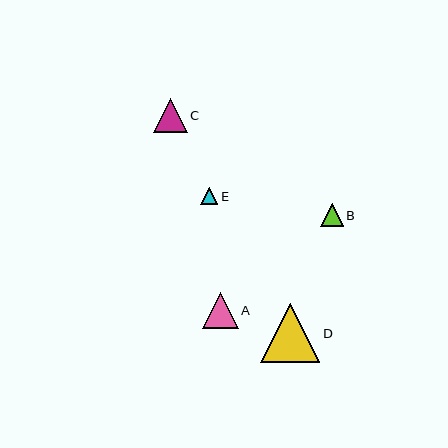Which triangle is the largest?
Triangle D is the largest with a size of approximately 59 pixels.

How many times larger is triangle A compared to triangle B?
Triangle A is approximately 1.6 times the size of triangle B.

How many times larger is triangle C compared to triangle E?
Triangle C is approximately 2.0 times the size of triangle E.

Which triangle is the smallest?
Triangle E is the smallest with a size of approximately 17 pixels.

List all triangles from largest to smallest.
From largest to smallest: D, A, C, B, E.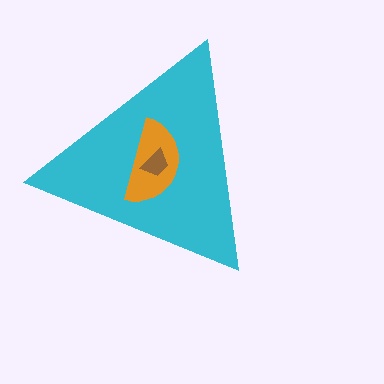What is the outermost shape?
The cyan triangle.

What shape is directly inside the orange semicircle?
The brown trapezoid.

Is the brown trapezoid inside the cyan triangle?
Yes.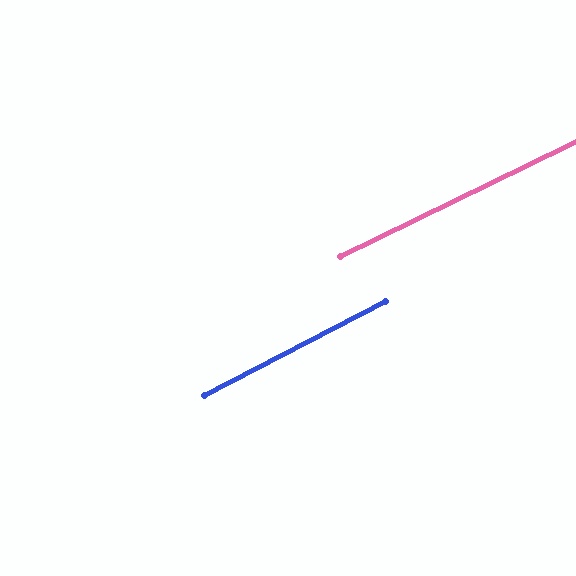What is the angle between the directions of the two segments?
Approximately 2 degrees.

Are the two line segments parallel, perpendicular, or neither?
Parallel — their directions differ by only 1.7°.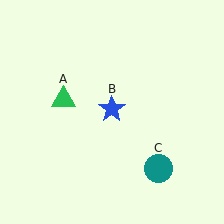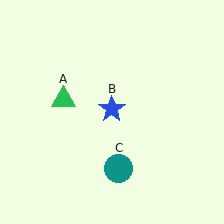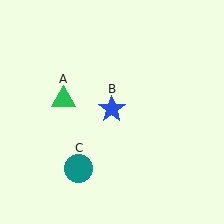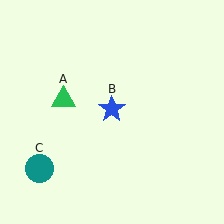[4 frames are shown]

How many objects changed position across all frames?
1 object changed position: teal circle (object C).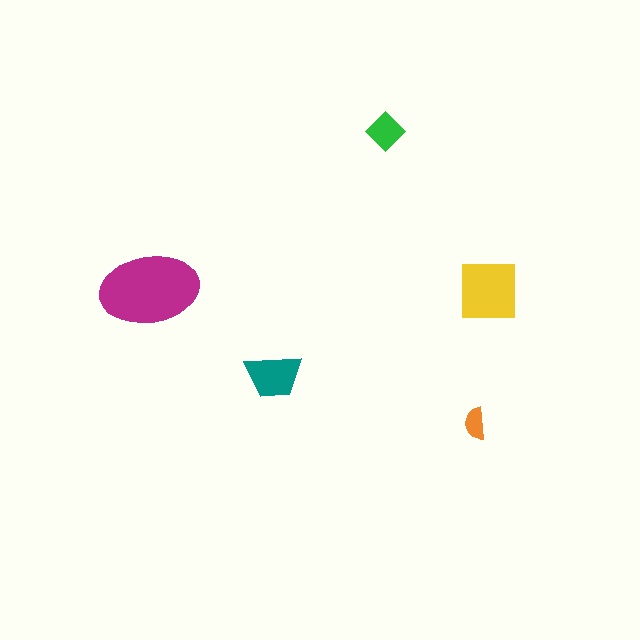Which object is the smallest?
The orange semicircle.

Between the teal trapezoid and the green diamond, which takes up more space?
The teal trapezoid.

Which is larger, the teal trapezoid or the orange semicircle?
The teal trapezoid.